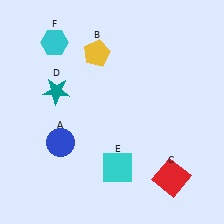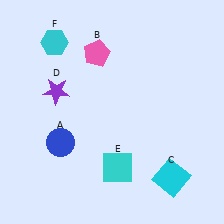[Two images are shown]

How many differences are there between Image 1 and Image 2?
There are 3 differences between the two images.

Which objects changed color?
B changed from yellow to pink. C changed from red to cyan. D changed from teal to purple.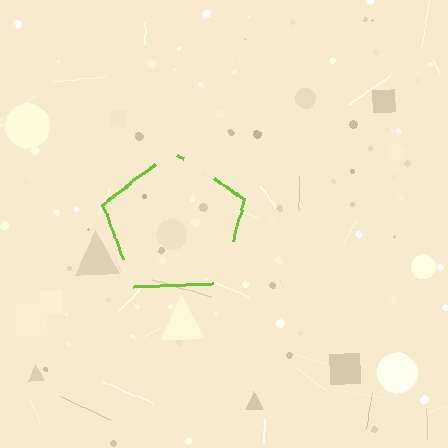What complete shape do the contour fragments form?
The contour fragments form a pentagon.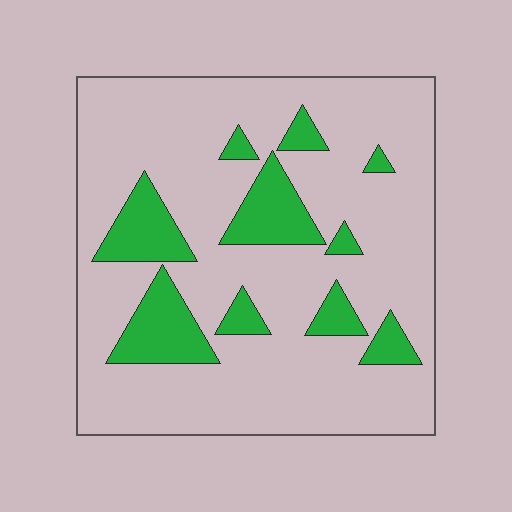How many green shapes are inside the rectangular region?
10.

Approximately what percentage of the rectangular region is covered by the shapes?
Approximately 20%.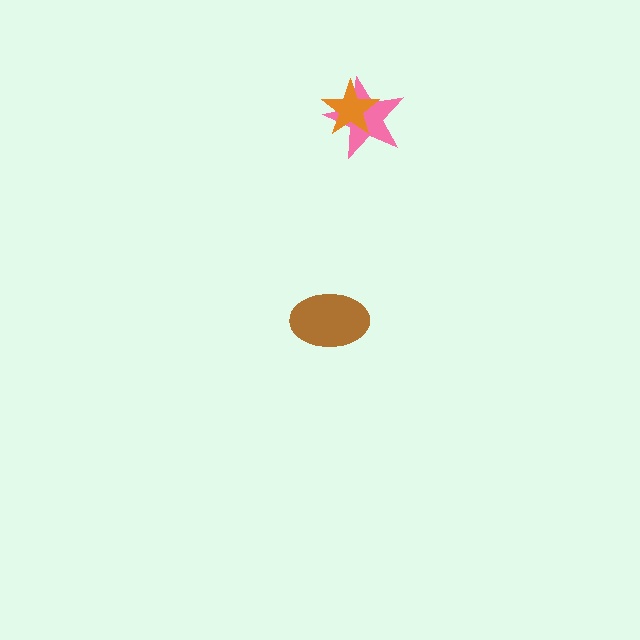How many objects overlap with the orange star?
1 object overlaps with the orange star.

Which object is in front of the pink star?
The orange star is in front of the pink star.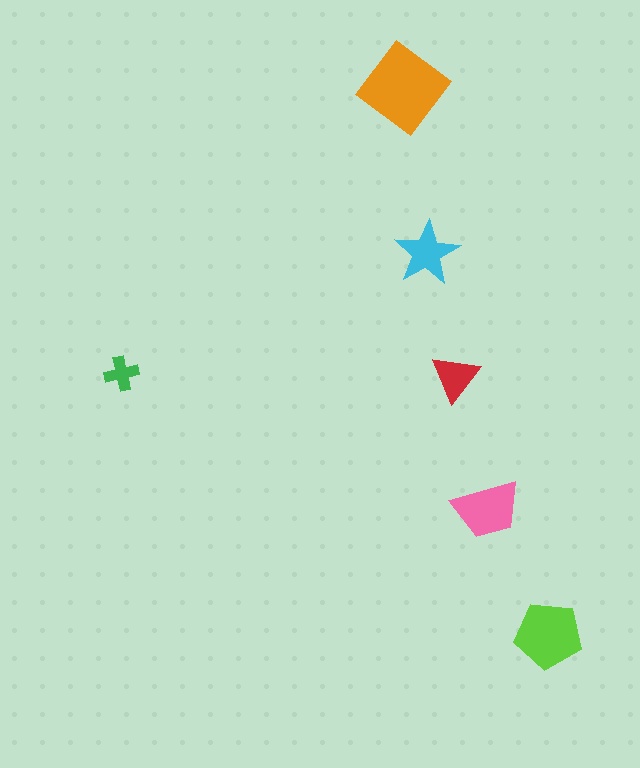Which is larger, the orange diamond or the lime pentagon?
The orange diamond.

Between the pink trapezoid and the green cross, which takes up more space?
The pink trapezoid.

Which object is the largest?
The orange diamond.